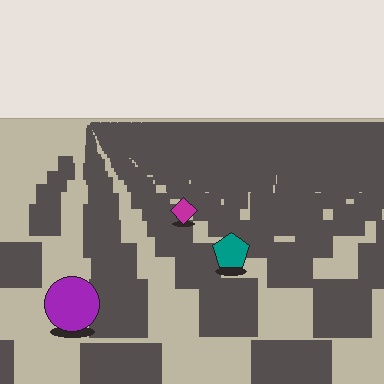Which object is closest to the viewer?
The purple circle is closest. The texture marks near it are larger and more spread out.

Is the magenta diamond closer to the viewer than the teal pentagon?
No. The teal pentagon is closer — you can tell from the texture gradient: the ground texture is coarser near it.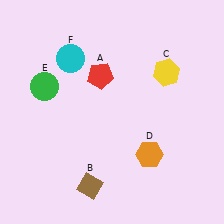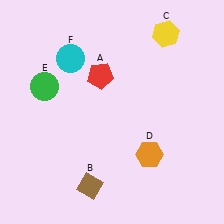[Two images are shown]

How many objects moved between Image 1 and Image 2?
1 object moved between the two images.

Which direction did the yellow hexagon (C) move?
The yellow hexagon (C) moved up.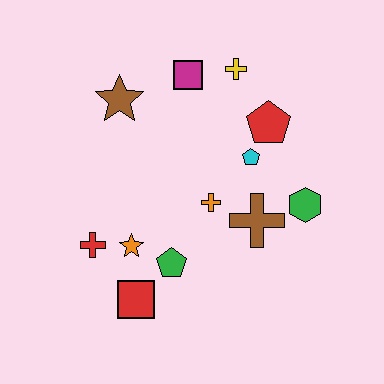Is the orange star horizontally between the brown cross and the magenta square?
No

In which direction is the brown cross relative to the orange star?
The brown cross is to the right of the orange star.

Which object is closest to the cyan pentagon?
The red pentagon is closest to the cyan pentagon.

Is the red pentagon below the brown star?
Yes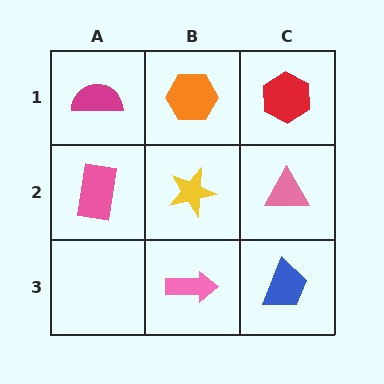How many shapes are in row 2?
3 shapes.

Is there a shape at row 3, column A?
No, that cell is empty.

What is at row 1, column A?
A magenta semicircle.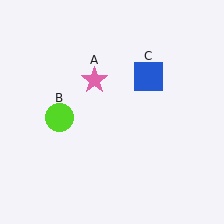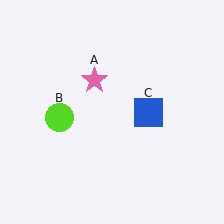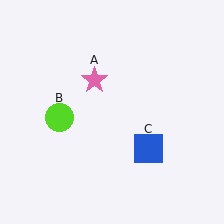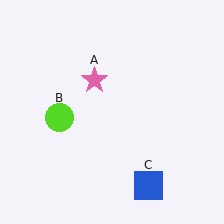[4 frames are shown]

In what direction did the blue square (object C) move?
The blue square (object C) moved down.